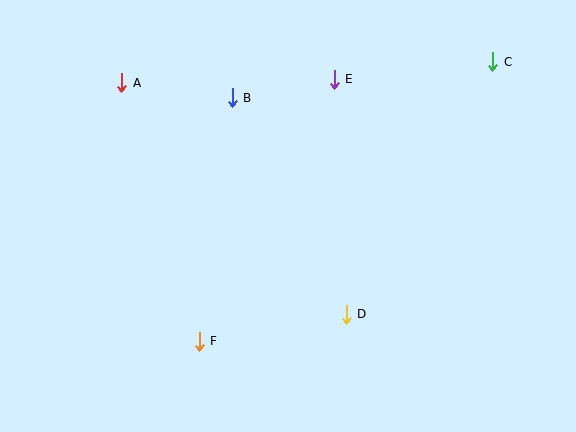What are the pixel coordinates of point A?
Point A is at (122, 83).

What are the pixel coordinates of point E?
Point E is at (334, 79).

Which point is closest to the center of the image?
Point D at (346, 314) is closest to the center.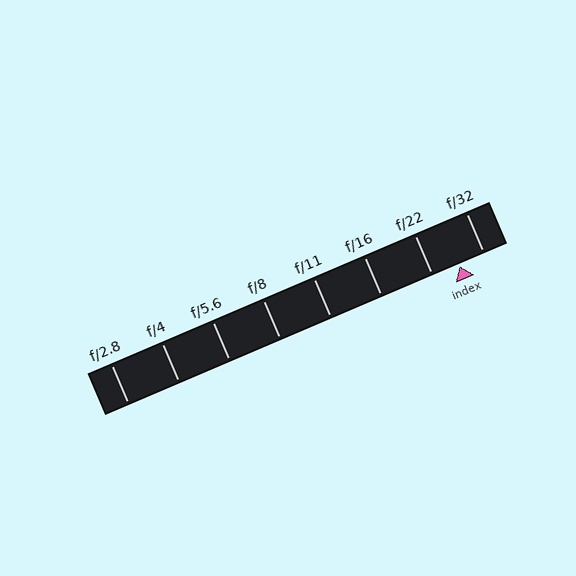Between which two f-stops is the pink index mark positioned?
The index mark is between f/22 and f/32.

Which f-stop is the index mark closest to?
The index mark is closest to f/32.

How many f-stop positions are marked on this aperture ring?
There are 8 f-stop positions marked.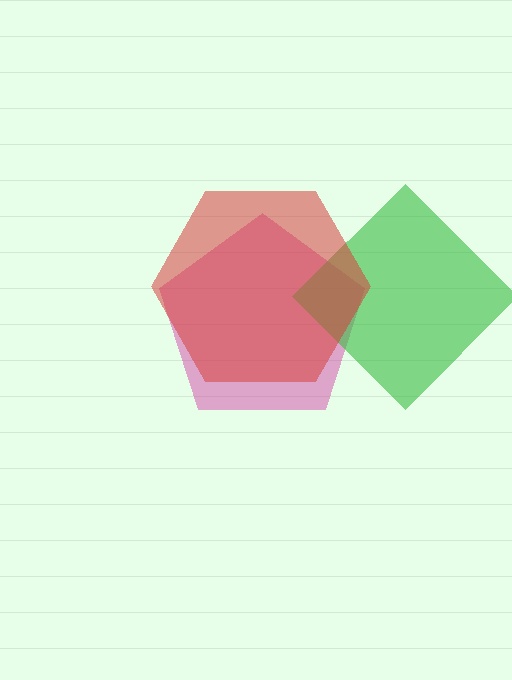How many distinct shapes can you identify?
There are 3 distinct shapes: a magenta pentagon, a green diamond, a red hexagon.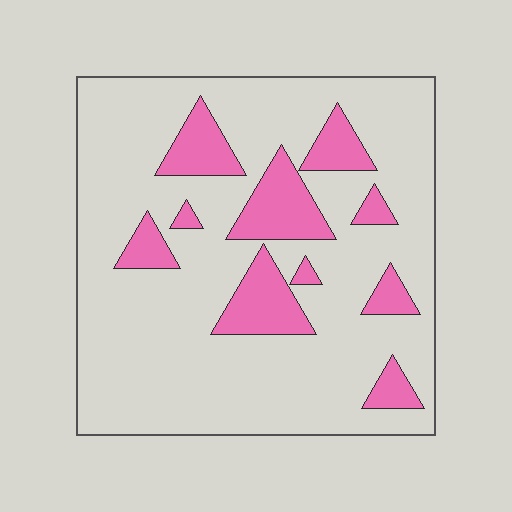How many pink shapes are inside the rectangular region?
10.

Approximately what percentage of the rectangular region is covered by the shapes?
Approximately 20%.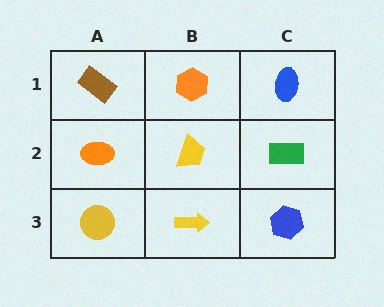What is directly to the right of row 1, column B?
A blue ellipse.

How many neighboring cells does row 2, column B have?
4.